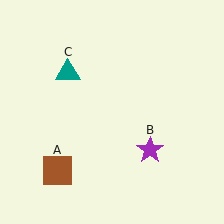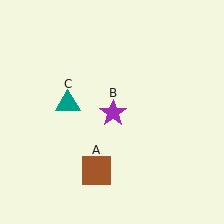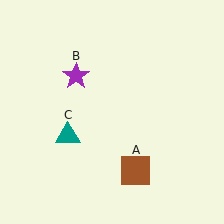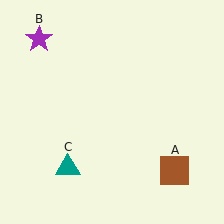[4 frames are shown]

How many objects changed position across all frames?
3 objects changed position: brown square (object A), purple star (object B), teal triangle (object C).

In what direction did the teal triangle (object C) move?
The teal triangle (object C) moved down.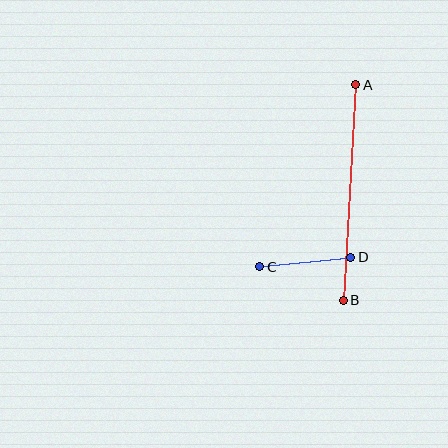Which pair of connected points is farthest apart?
Points A and B are farthest apart.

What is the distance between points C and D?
The distance is approximately 91 pixels.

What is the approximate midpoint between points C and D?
The midpoint is at approximately (305, 262) pixels.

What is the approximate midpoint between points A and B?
The midpoint is at approximately (350, 192) pixels.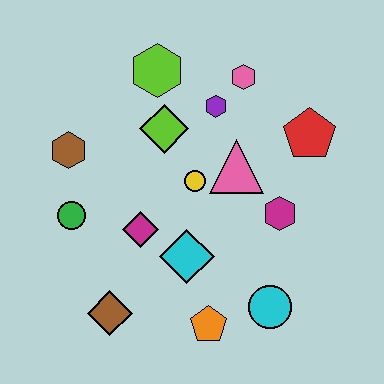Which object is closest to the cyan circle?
The orange pentagon is closest to the cyan circle.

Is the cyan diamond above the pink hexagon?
No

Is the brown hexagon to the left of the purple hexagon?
Yes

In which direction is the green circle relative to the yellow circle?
The green circle is to the left of the yellow circle.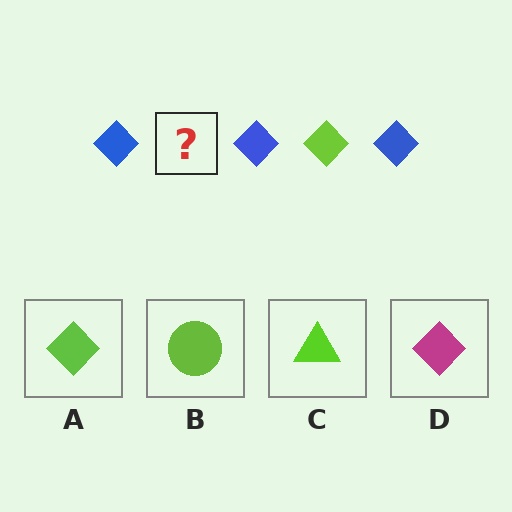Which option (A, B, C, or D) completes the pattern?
A.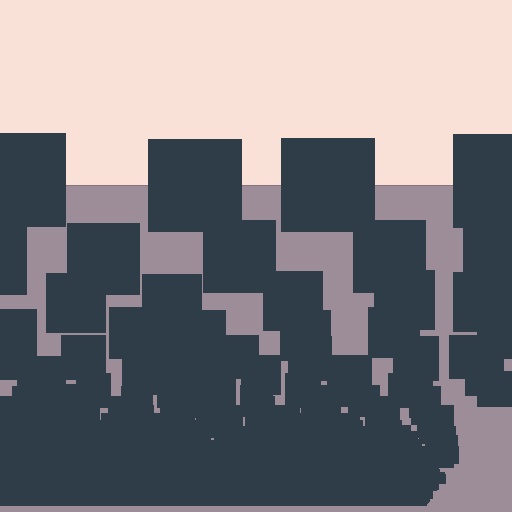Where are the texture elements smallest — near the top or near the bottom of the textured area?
Near the bottom.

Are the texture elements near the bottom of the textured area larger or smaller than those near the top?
Smaller. The gradient is inverted — elements near the bottom are smaller and denser.